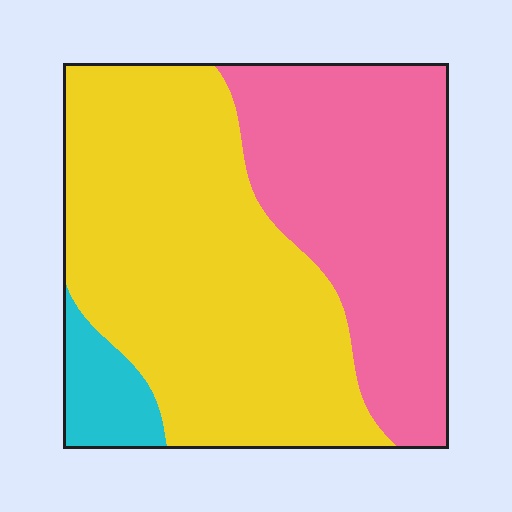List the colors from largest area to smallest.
From largest to smallest: yellow, pink, cyan.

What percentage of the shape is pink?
Pink takes up between a quarter and a half of the shape.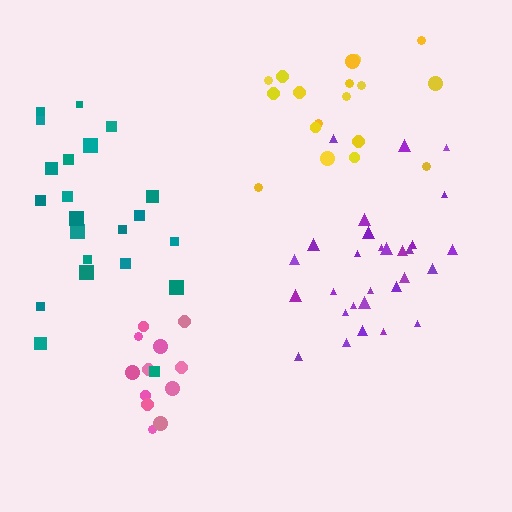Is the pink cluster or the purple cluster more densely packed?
Pink.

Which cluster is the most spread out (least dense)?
Teal.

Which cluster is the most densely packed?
Pink.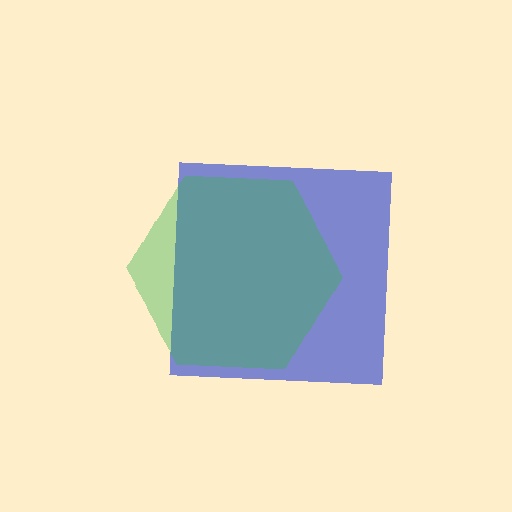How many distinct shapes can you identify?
There are 2 distinct shapes: a blue square, a green hexagon.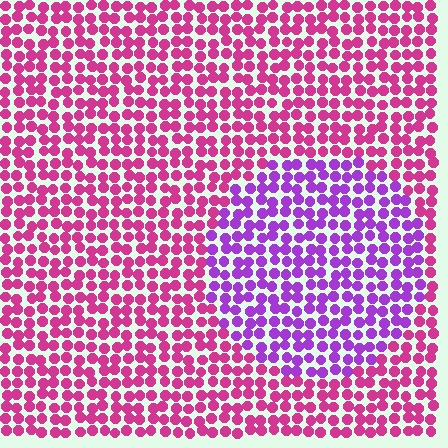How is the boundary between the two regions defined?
The boundary is defined purely by a slight shift in hue (about 42 degrees). Spacing, size, and orientation are identical on both sides.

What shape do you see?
I see a circle.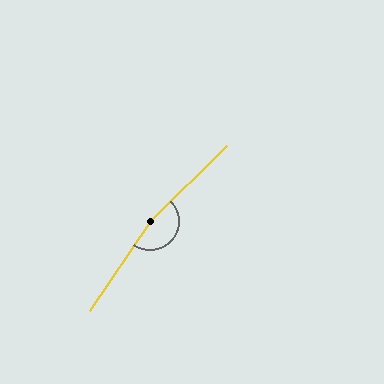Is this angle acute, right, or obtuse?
It is obtuse.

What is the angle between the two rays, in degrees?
Approximately 168 degrees.